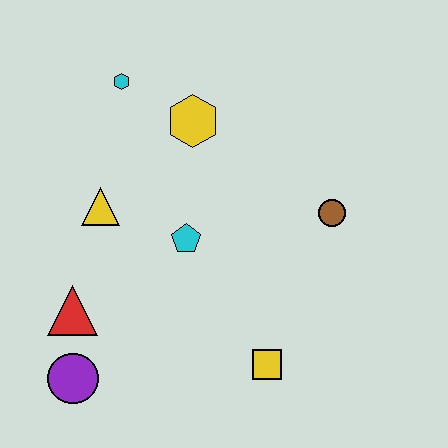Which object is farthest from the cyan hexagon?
The yellow square is farthest from the cyan hexagon.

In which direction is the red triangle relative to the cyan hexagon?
The red triangle is below the cyan hexagon.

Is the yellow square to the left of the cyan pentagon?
No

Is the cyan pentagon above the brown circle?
No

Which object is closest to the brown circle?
The cyan pentagon is closest to the brown circle.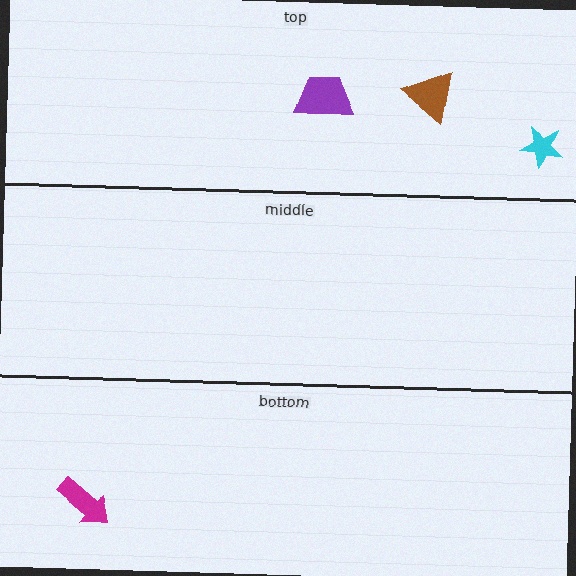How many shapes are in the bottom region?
1.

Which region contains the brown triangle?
The top region.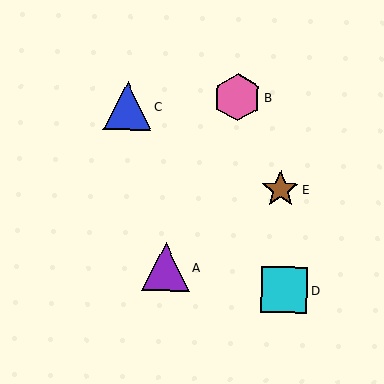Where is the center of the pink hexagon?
The center of the pink hexagon is at (237, 97).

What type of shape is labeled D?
Shape D is a cyan square.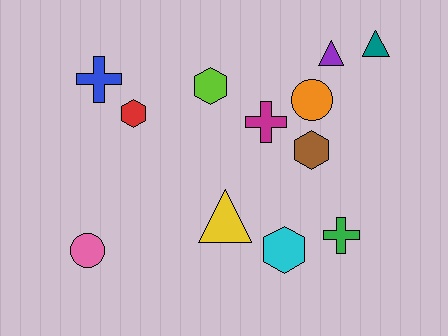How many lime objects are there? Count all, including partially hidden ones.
There is 1 lime object.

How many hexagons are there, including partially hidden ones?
There are 4 hexagons.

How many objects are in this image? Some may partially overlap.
There are 12 objects.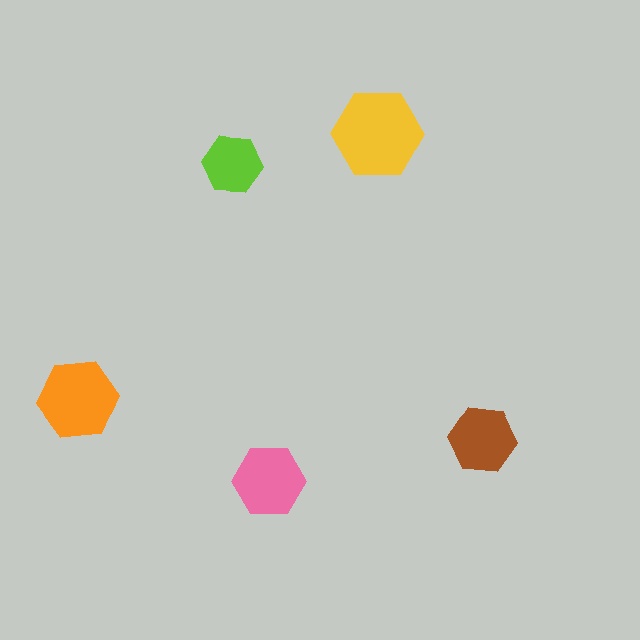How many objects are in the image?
There are 5 objects in the image.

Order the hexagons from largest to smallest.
the yellow one, the orange one, the pink one, the brown one, the lime one.